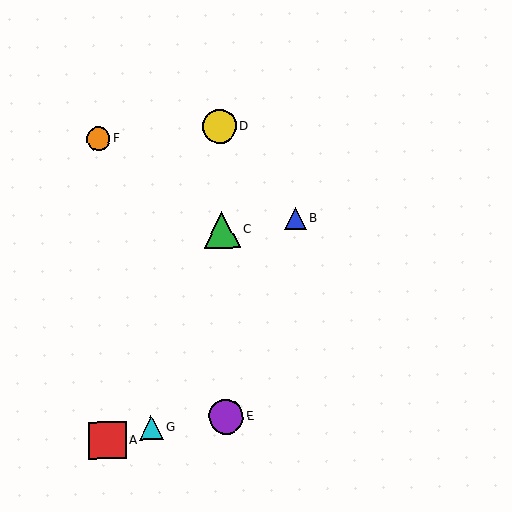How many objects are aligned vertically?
3 objects (C, D, E) are aligned vertically.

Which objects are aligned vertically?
Objects C, D, E are aligned vertically.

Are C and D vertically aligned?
Yes, both are at x≈222.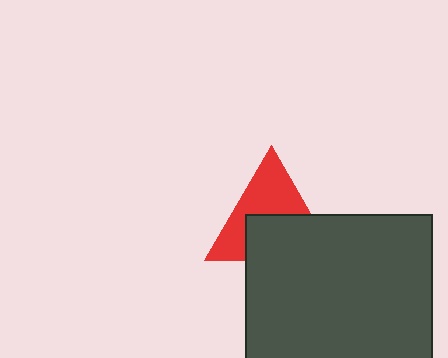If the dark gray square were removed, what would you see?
You would see the complete red triangle.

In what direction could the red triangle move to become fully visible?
The red triangle could move up. That would shift it out from behind the dark gray square entirely.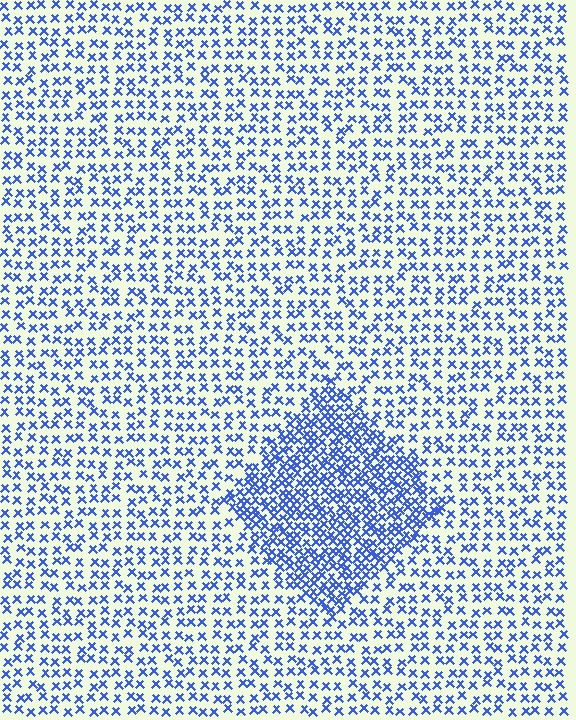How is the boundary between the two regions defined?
The boundary is defined by a change in element density (approximately 2.2x ratio). All elements are the same color, size, and shape.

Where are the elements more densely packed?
The elements are more densely packed inside the diamond boundary.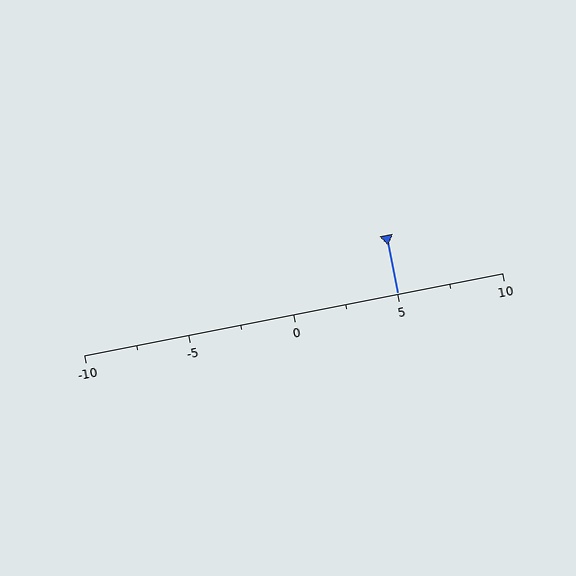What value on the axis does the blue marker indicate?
The marker indicates approximately 5.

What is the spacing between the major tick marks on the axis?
The major ticks are spaced 5 apart.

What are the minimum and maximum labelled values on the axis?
The axis runs from -10 to 10.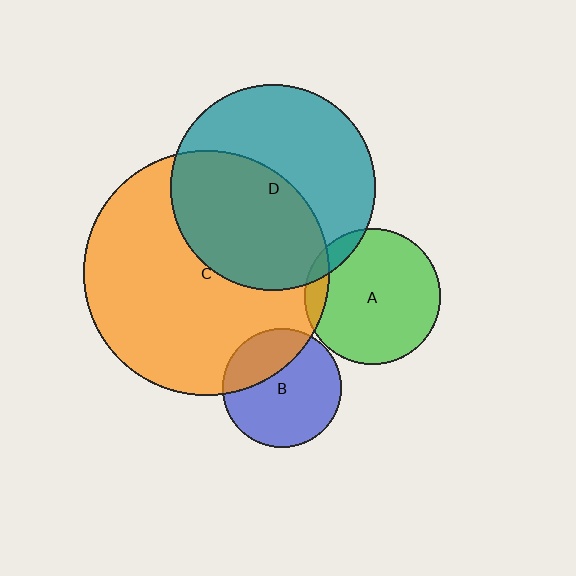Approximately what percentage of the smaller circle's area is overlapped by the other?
Approximately 30%.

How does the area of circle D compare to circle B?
Approximately 3.0 times.